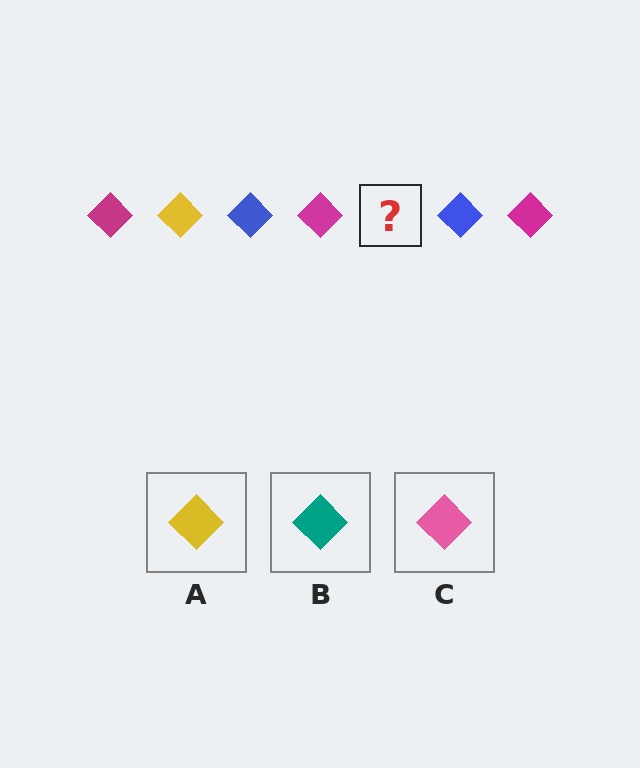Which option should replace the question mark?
Option A.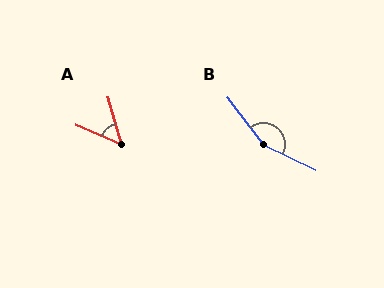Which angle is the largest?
B, at approximately 153 degrees.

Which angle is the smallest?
A, at approximately 52 degrees.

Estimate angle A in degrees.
Approximately 52 degrees.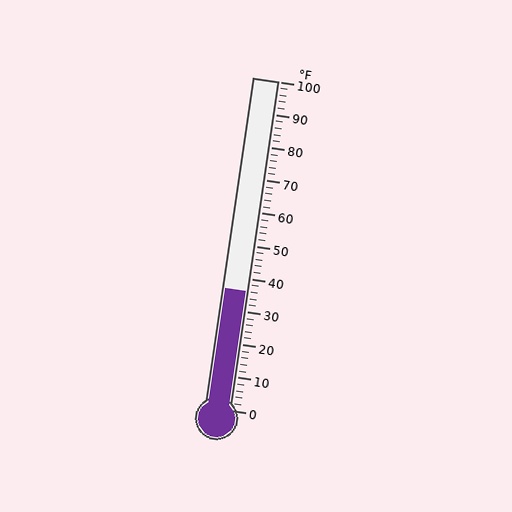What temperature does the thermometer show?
The thermometer shows approximately 36°F.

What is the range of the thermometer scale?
The thermometer scale ranges from 0°F to 100°F.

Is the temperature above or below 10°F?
The temperature is above 10°F.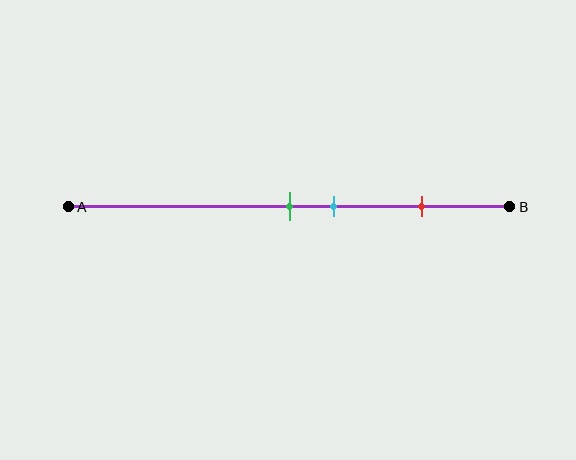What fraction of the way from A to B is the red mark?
The red mark is approximately 80% (0.8) of the way from A to B.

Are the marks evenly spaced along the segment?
No, the marks are not evenly spaced.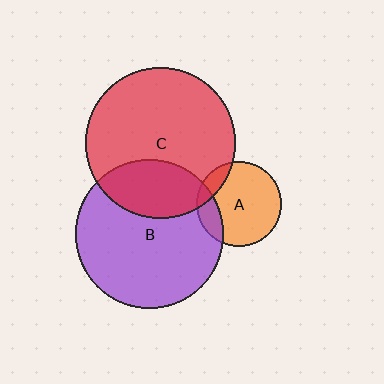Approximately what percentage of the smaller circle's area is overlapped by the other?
Approximately 15%.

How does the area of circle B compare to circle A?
Approximately 3.0 times.